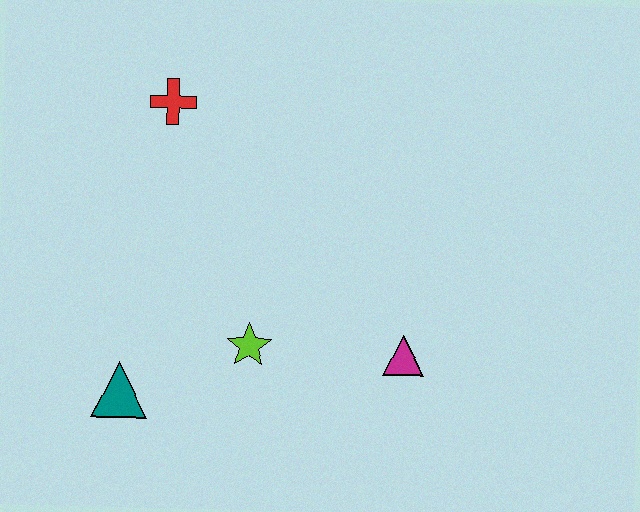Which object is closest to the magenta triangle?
The lime star is closest to the magenta triangle.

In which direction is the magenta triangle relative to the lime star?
The magenta triangle is to the right of the lime star.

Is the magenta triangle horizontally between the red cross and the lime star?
No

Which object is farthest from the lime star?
The red cross is farthest from the lime star.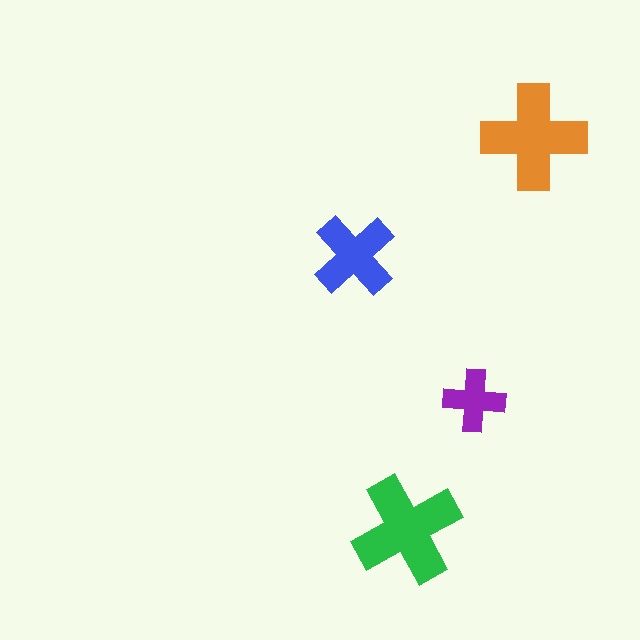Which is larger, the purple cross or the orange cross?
The orange one.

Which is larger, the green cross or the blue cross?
The green one.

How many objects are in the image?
There are 4 objects in the image.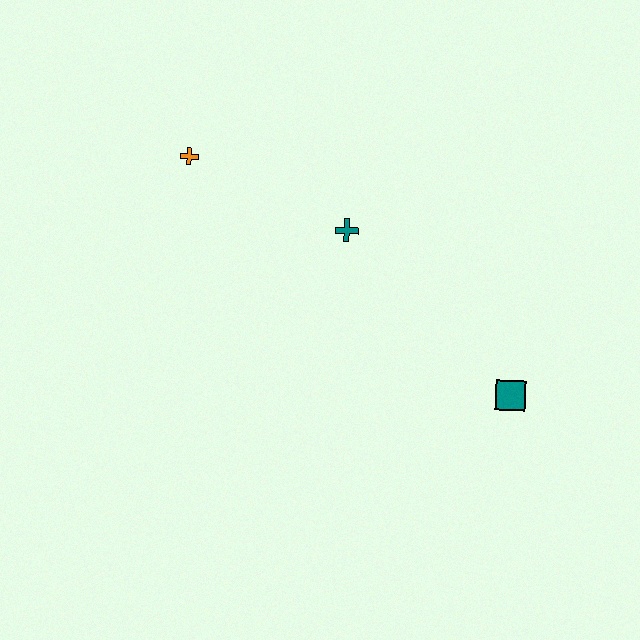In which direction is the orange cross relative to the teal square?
The orange cross is to the left of the teal square.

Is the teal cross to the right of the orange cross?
Yes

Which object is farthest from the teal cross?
The teal square is farthest from the teal cross.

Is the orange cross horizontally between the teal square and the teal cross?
No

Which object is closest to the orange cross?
The teal cross is closest to the orange cross.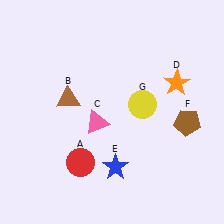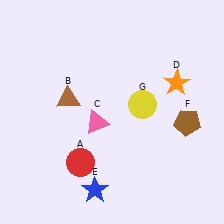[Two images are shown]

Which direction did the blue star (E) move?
The blue star (E) moved down.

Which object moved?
The blue star (E) moved down.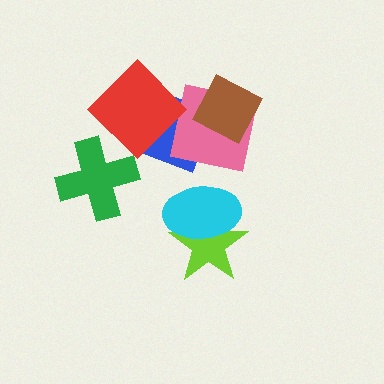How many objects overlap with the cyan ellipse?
1 object overlaps with the cyan ellipse.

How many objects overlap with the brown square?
2 objects overlap with the brown square.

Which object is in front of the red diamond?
The green cross is in front of the red diamond.